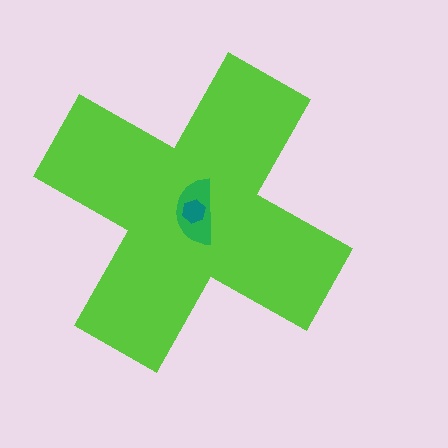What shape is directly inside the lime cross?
The green semicircle.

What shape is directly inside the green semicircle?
The teal hexagon.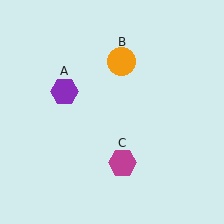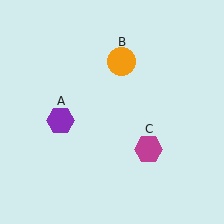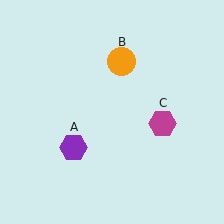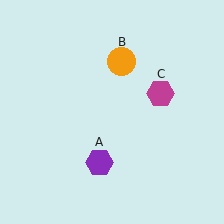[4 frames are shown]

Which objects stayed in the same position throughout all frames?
Orange circle (object B) remained stationary.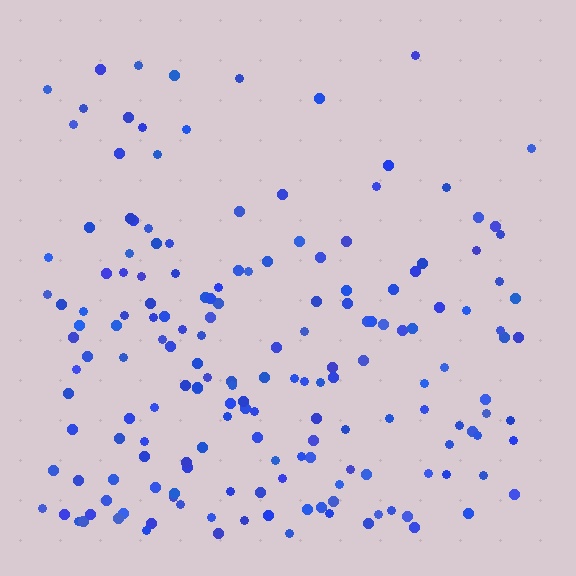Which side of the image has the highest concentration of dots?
The bottom.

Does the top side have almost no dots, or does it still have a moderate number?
Still a moderate number, just noticeably fewer than the bottom.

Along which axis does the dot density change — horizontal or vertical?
Vertical.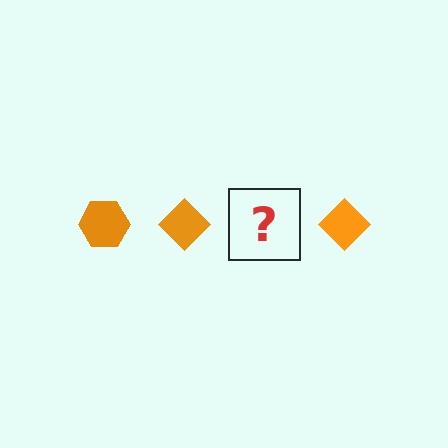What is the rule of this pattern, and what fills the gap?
The rule is that the pattern cycles through hexagon, diamond shapes in orange. The gap should be filled with an orange hexagon.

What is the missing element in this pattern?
The missing element is an orange hexagon.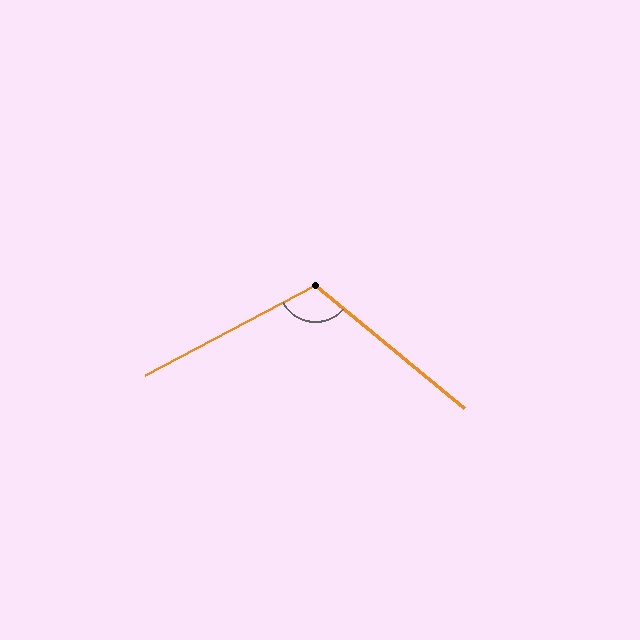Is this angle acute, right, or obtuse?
It is obtuse.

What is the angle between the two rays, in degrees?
Approximately 113 degrees.